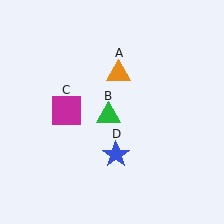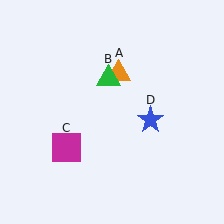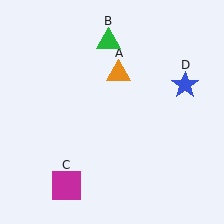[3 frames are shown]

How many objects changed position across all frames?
3 objects changed position: green triangle (object B), magenta square (object C), blue star (object D).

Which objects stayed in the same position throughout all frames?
Orange triangle (object A) remained stationary.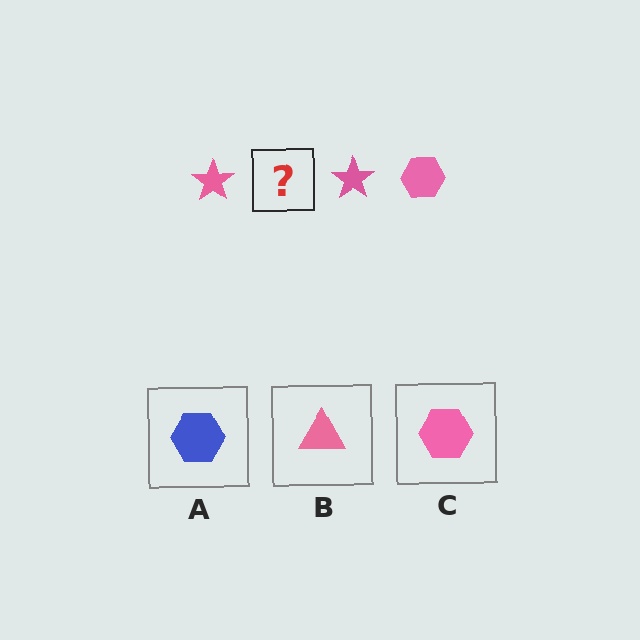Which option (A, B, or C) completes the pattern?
C.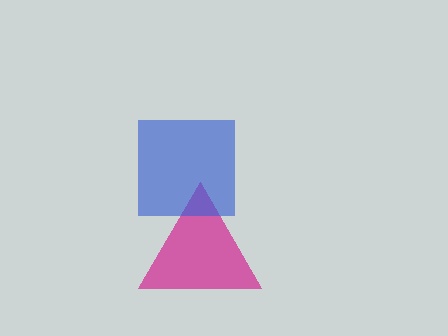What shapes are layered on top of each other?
The layered shapes are: a magenta triangle, a blue square.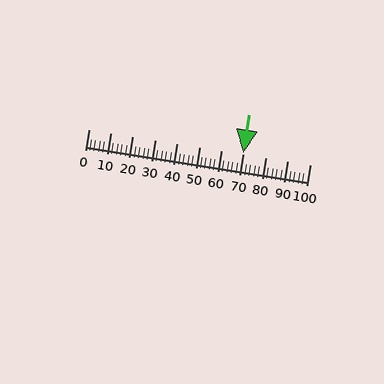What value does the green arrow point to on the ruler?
The green arrow points to approximately 70.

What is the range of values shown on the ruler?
The ruler shows values from 0 to 100.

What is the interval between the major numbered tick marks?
The major tick marks are spaced 10 units apart.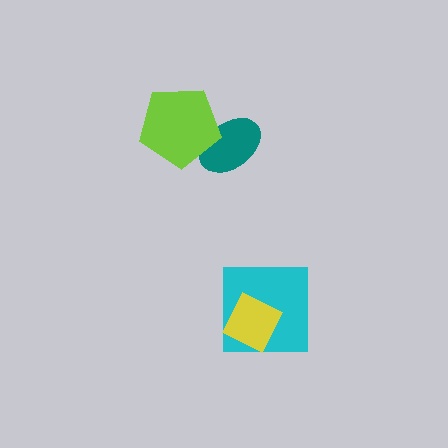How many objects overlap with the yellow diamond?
1 object overlaps with the yellow diamond.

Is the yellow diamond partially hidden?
No, no other shape covers it.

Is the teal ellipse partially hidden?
Yes, it is partially covered by another shape.